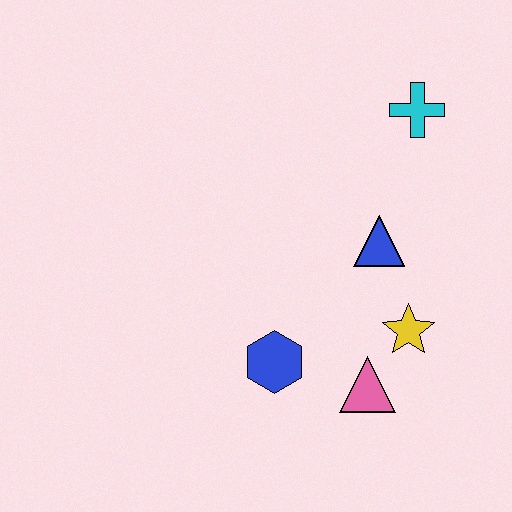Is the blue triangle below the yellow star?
No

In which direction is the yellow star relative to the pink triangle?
The yellow star is above the pink triangle.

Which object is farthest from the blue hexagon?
The cyan cross is farthest from the blue hexagon.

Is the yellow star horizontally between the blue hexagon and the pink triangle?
No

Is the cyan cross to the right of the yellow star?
Yes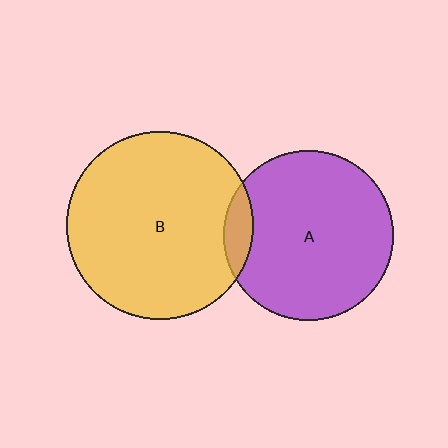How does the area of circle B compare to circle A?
Approximately 1.2 times.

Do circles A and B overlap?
Yes.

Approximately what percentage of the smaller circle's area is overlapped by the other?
Approximately 10%.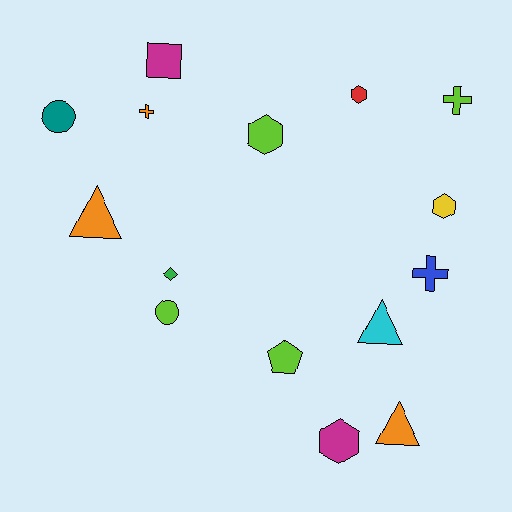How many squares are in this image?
There is 1 square.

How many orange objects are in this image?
There are 3 orange objects.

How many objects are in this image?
There are 15 objects.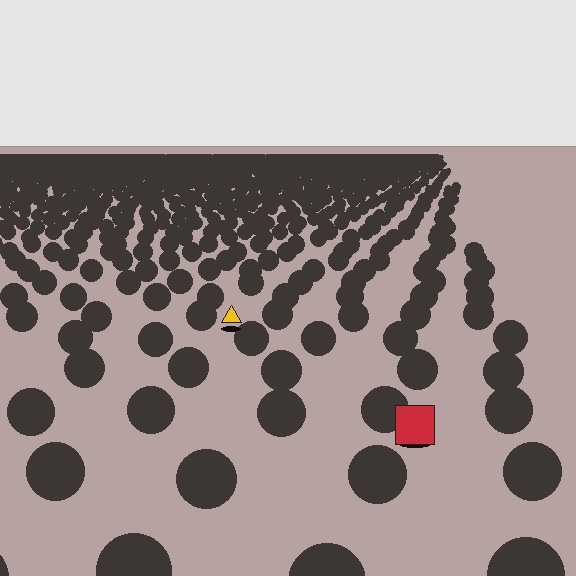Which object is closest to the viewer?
The red square is closest. The texture marks near it are larger and more spread out.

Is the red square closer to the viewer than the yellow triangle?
Yes. The red square is closer — you can tell from the texture gradient: the ground texture is coarser near it.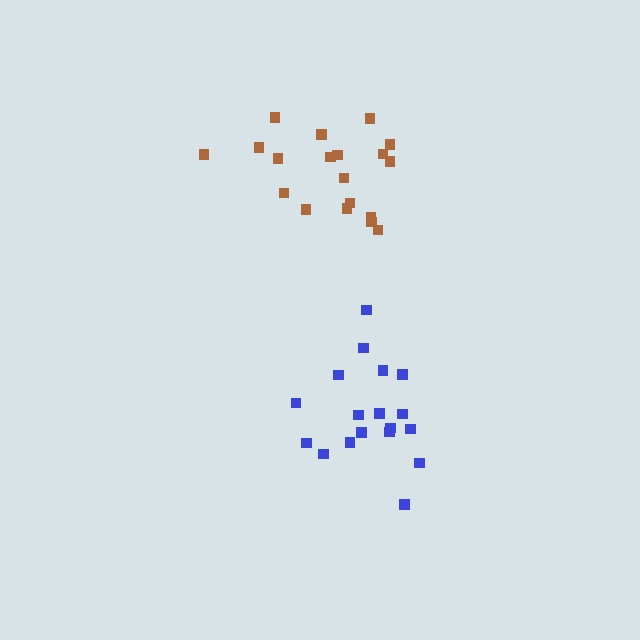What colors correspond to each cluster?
The clusters are colored: blue, brown.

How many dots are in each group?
Group 1: 18 dots, Group 2: 19 dots (37 total).